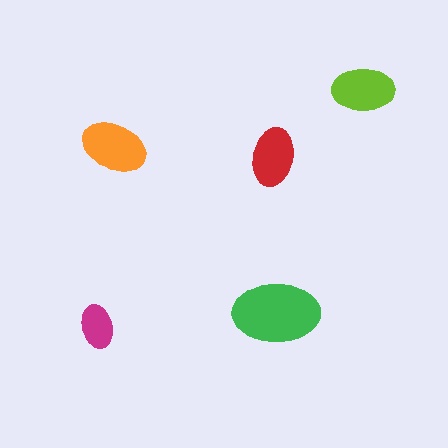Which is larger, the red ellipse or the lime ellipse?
The lime one.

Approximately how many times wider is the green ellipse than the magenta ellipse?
About 2 times wider.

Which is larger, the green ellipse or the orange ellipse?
The green one.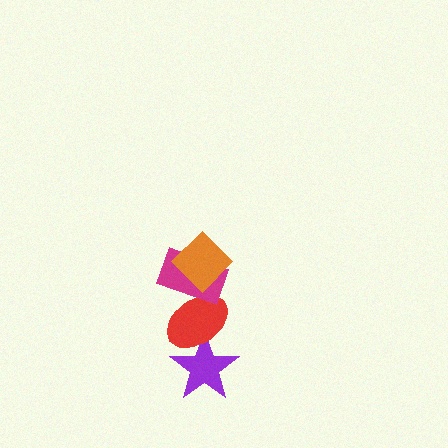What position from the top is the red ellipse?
The red ellipse is 3rd from the top.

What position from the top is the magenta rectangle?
The magenta rectangle is 2nd from the top.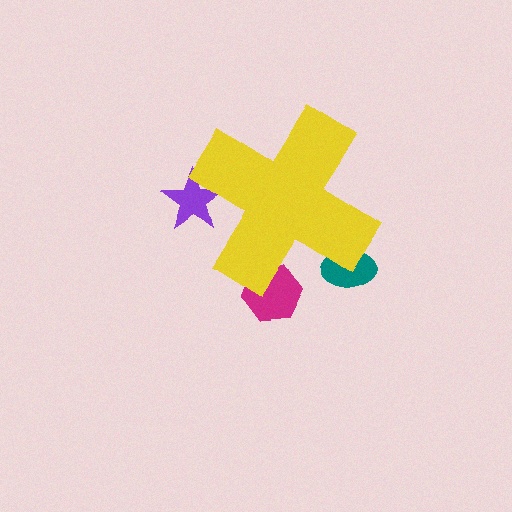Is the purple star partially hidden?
Yes, the purple star is partially hidden behind the yellow cross.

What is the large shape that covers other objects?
A yellow cross.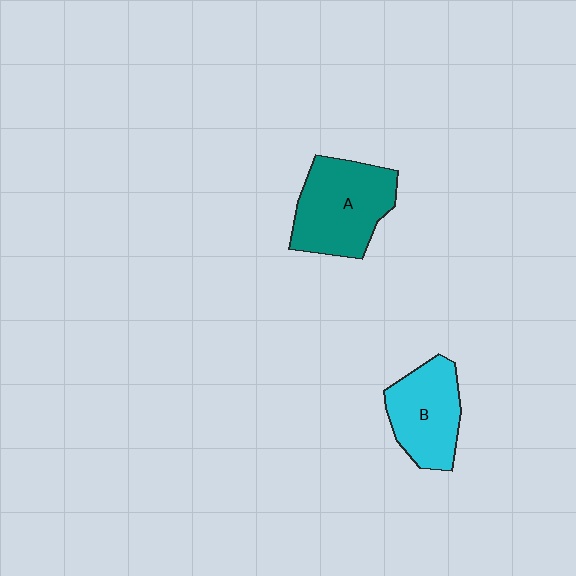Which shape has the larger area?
Shape A (teal).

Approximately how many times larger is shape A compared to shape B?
Approximately 1.3 times.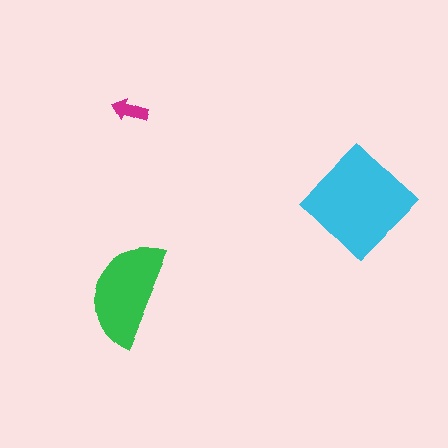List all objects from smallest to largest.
The magenta arrow, the green semicircle, the cyan diamond.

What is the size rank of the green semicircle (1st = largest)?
2nd.